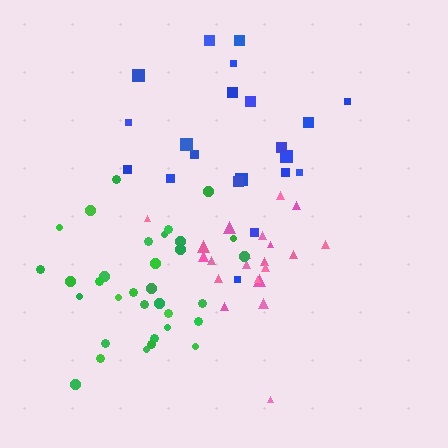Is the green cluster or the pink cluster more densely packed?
Green.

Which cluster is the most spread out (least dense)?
Blue.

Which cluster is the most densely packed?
Green.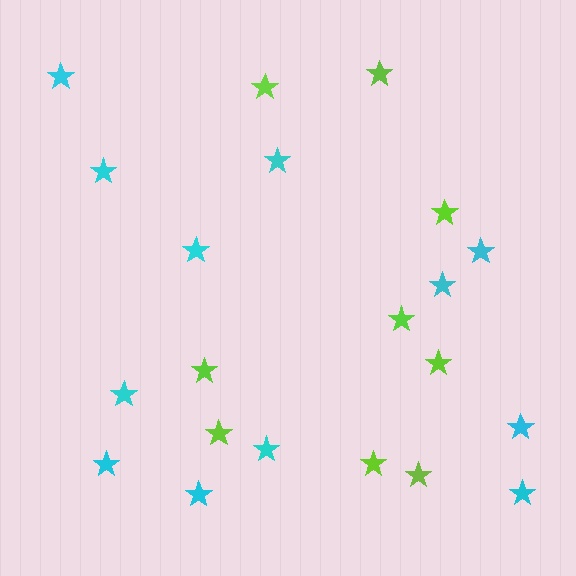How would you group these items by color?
There are 2 groups: one group of cyan stars (12) and one group of lime stars (9).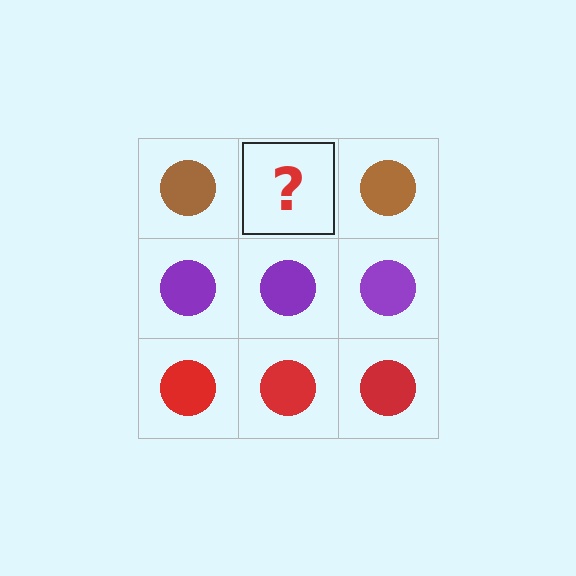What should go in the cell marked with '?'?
The missing cell should contain a brown circle.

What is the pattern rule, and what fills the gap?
The rule is that each row has a consistent color. The gap should be filled with a brown circle.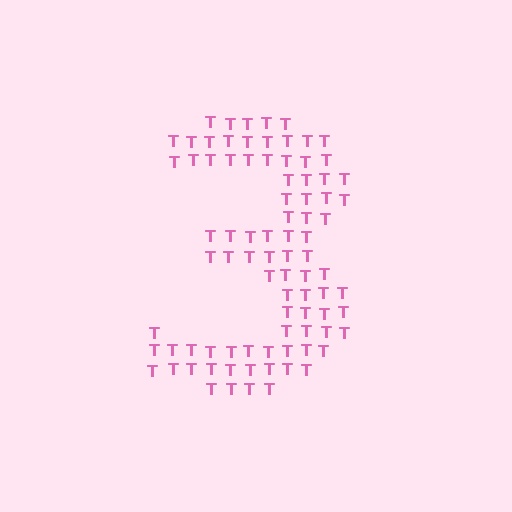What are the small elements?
The small elements are letter T's.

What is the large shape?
The large shape is the digit 3.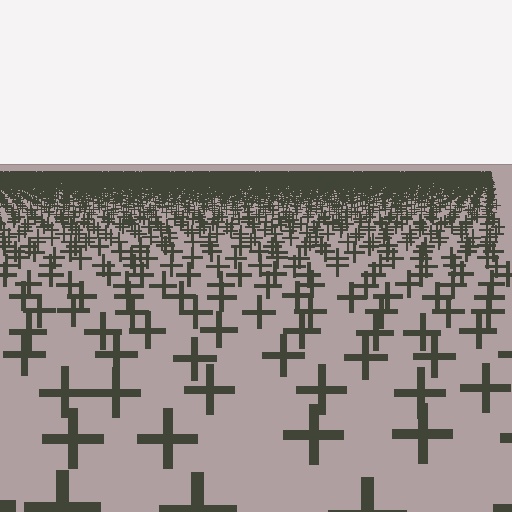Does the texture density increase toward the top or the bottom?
Density increases toward the top.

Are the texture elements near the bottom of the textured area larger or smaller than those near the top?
Larger. Near the bottom, elements are closer to the viewer and appear at a bigger on-screen size.